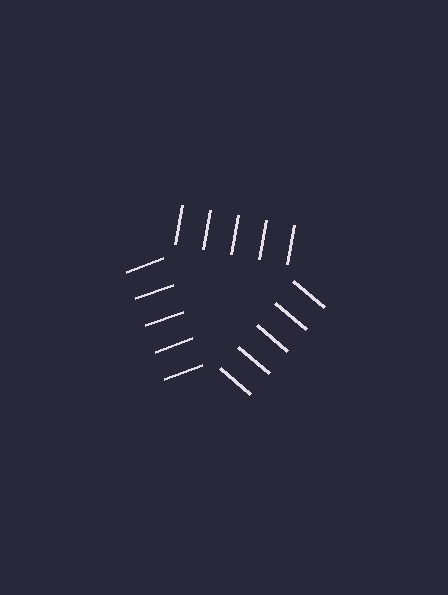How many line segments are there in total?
15 — 5 along each of the 3 edges.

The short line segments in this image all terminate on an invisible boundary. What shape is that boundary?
An illusory triangle — the line segments terminate on its edges but no continuous stroke is drawn.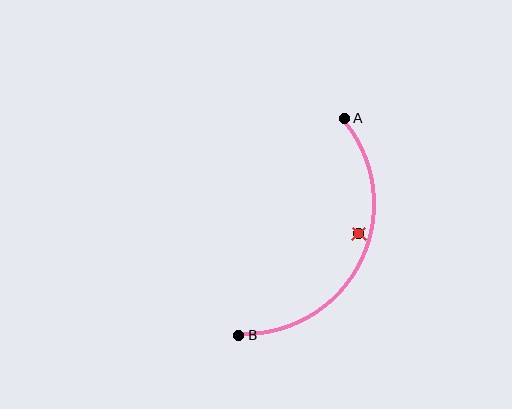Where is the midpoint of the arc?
The arc midpoint is the point on the curve farthest from the straight line joining A and B. It sits to the right of that line.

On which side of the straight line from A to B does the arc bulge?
The arc bulges to the right of the straight line connecting A and B.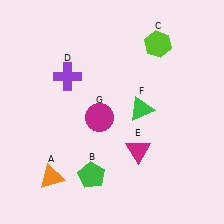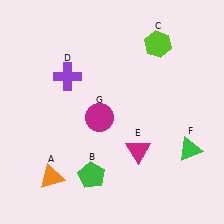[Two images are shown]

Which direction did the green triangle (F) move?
The green triangle (F) moved right.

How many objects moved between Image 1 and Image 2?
1 object moved between the two images.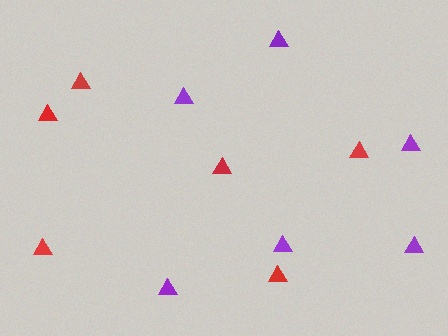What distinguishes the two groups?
There are 2 groups: one group of red triangles (6) and one group of purple triangles (6).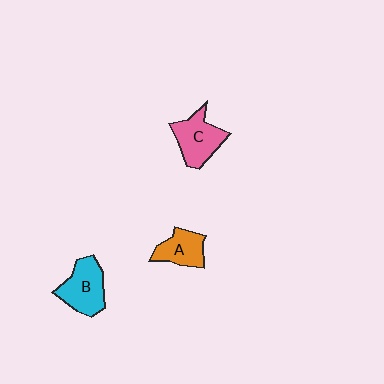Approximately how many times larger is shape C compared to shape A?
Approximately 1.3 times.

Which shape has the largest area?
Shape B (cyan).